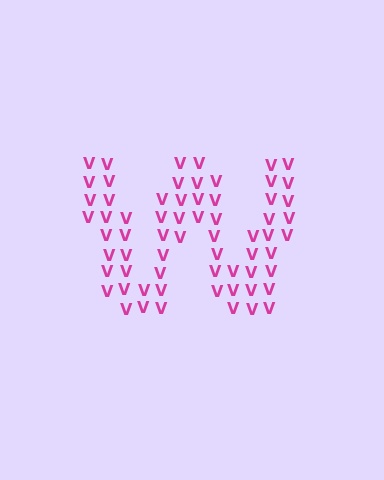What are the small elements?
The small elements are letter V's.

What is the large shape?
The large shape is the letter W.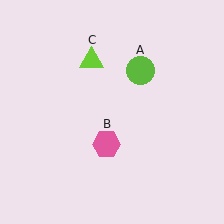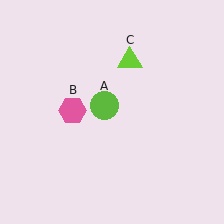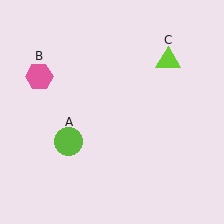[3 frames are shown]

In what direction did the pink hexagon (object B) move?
The pink hexagon (object B) moved up and to the left.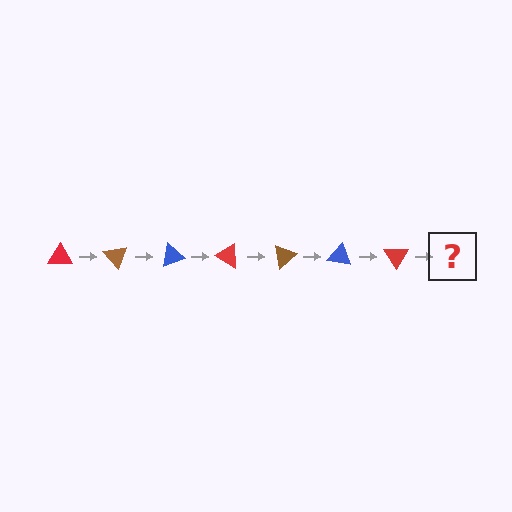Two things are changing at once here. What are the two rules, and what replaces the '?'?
The two rules are that it rotates 50 degrees each step and the color cycles through red, brown, and blue. The '?' should be a brown triangle, rotated 350 degrees from the start.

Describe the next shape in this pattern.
It should be a brown triangle, rotated 350 degrees from the start.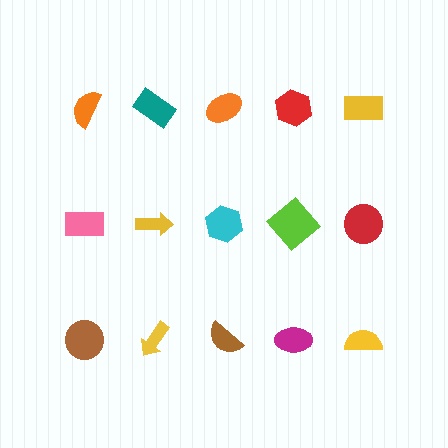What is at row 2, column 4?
A lime diamond.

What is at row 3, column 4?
A magenta ellipse.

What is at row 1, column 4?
A red hexagon.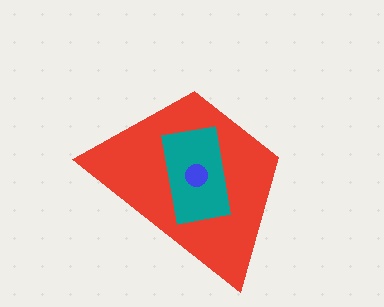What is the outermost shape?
The red trapezoid.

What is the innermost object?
The blue circle.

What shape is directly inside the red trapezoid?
The teal rectangle.